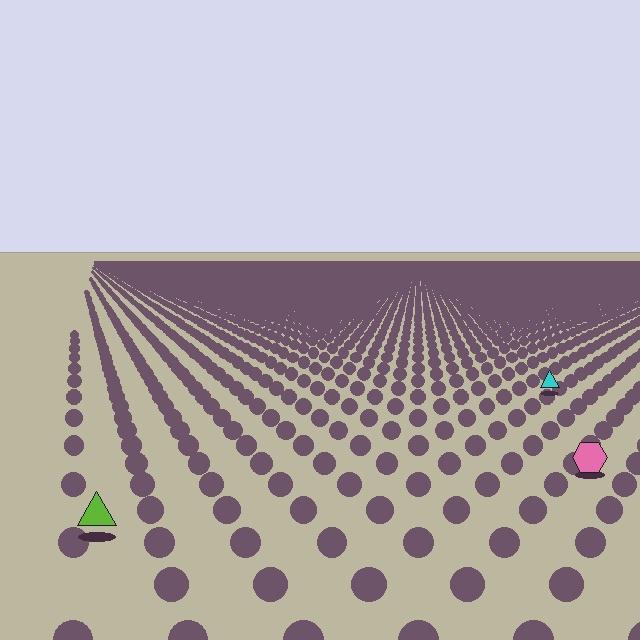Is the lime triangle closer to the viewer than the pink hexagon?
Yes. The lime triangle is closer — you can tell from the texture gradient: the ground texture is coarser near it.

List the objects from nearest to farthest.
From nearest to farthest: the lime triangle, the pink hexagon, the cyan triangle.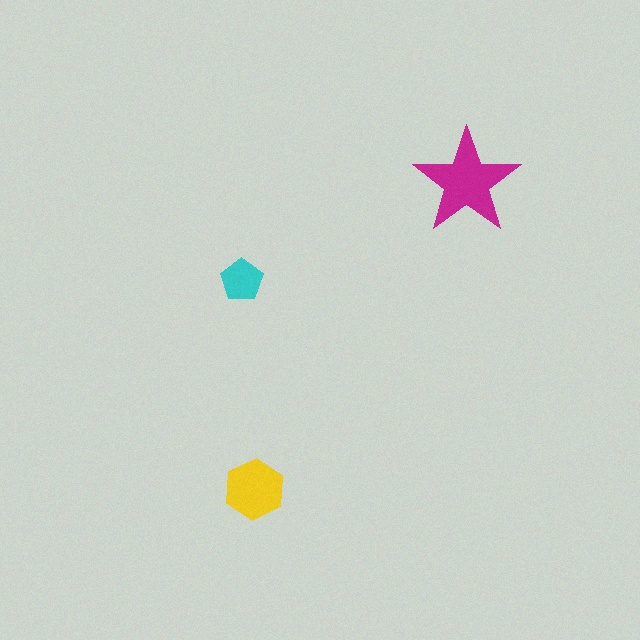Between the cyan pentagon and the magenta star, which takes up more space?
The magenta star.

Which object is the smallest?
The cyan pentagon.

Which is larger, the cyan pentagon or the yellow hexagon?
The yellow hexagon.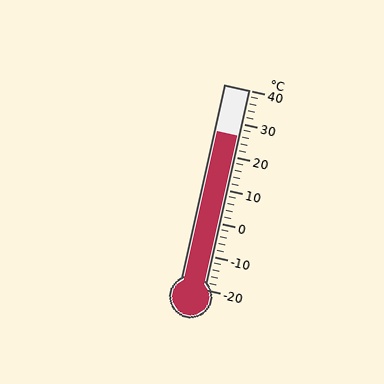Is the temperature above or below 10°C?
The temperature is above 10°C.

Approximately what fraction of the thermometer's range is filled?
The thermometer is filled to approximately 75% of its range.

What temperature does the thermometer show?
The thermometer shows approximately 26°C.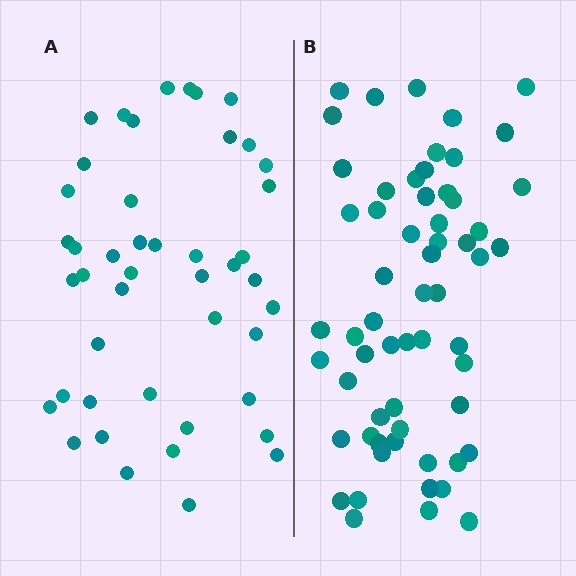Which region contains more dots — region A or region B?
Region B (the right region) has more dots.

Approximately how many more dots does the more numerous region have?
Region B has approximately 15 more dots than region A.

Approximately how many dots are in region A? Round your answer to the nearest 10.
About 40 dots. (The exact count is 45, which rounds to 40.)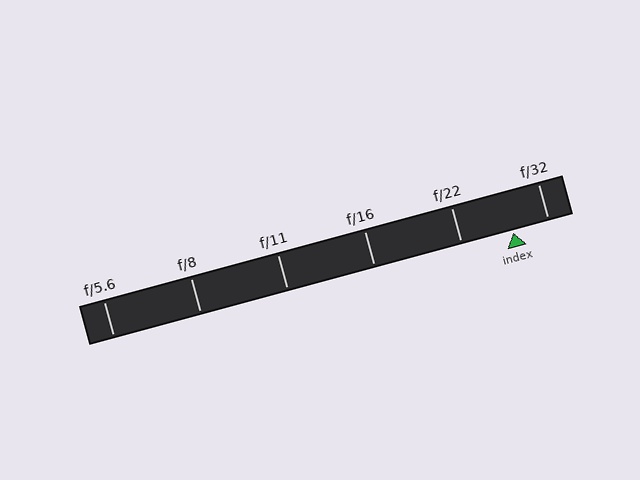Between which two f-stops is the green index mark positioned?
The index mark is between f/22 and f/32.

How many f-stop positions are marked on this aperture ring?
There are 6 f-stop positions marked.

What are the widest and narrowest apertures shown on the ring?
The widest aperture shown is f/5.6 and the narrowest is f/32.